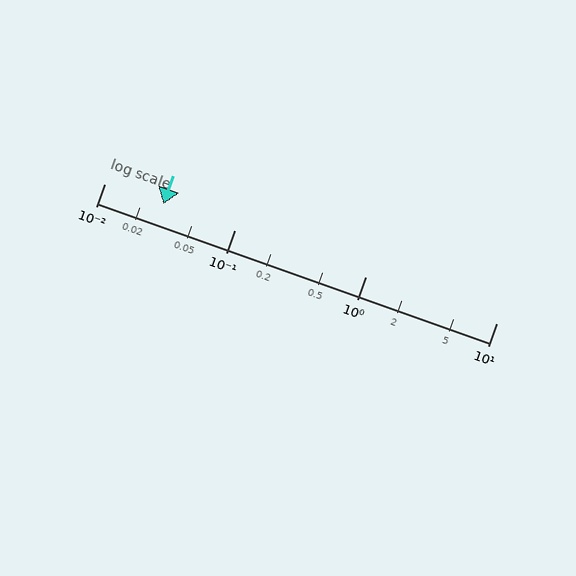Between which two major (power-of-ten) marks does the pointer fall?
The pointer is between 0.01 and 0.1.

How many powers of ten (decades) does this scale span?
The scale spans 3 decades, from 0.01 to 10.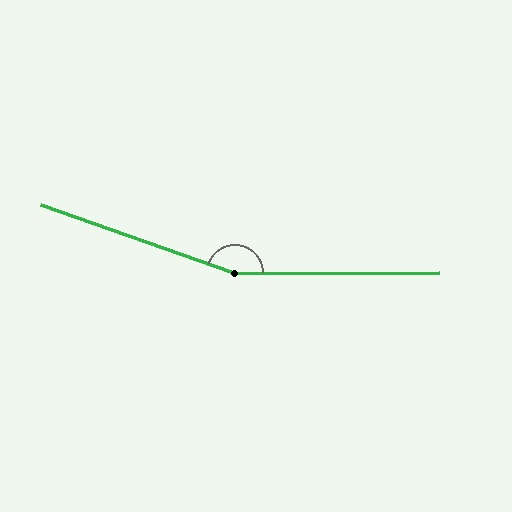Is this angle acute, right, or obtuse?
It is obtuse.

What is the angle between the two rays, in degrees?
Approximately 161 degrees.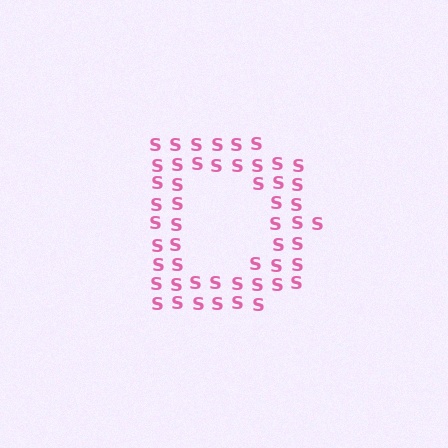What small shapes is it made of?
It is made of small letter S's.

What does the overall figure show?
The overall figure shows the letter D.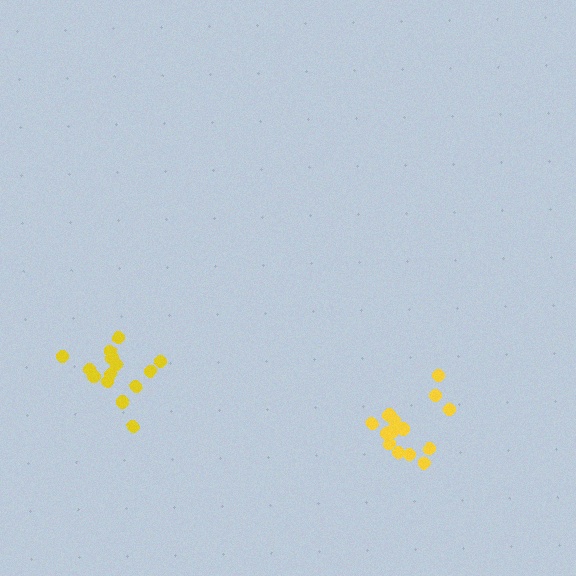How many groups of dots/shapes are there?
There are 2 groups.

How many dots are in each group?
Group 1: 14 dots, Group 2: 15 dots (29 total).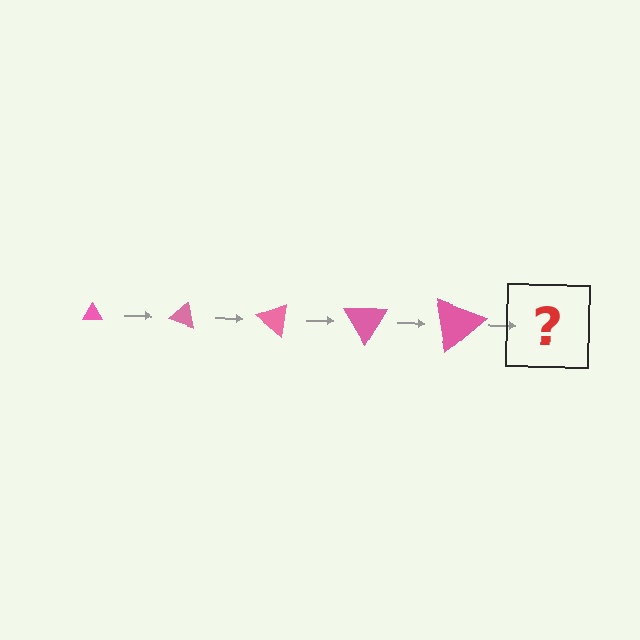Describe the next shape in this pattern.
It should be a triangle, larger than the previous one and rotated 100 degrees from the start.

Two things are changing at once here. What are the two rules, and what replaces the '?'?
The two rules are that the triangle grows larger each step and it rotates 20 degrees each step. The '?' should be a triangle, larger than the previous one and rotated 100 degrees from the start.